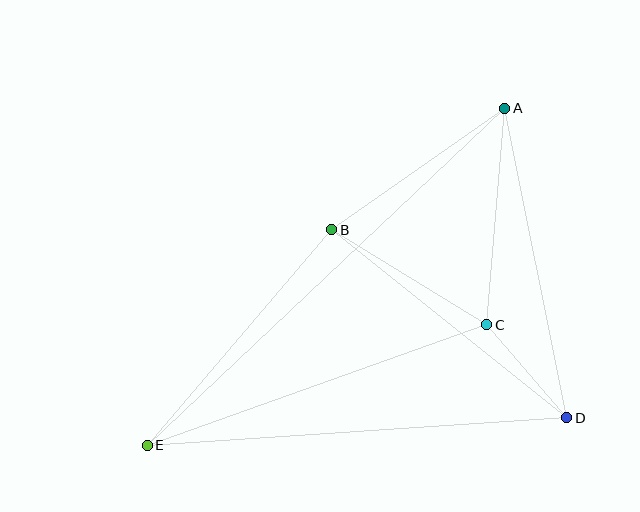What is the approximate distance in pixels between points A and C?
The distance between A and C is approximately 217 pixels.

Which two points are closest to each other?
Points C and D are closest to each other.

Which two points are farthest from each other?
Points A and E are farthest from each other.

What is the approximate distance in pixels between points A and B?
The distance between A and B is approximately 212 pixels.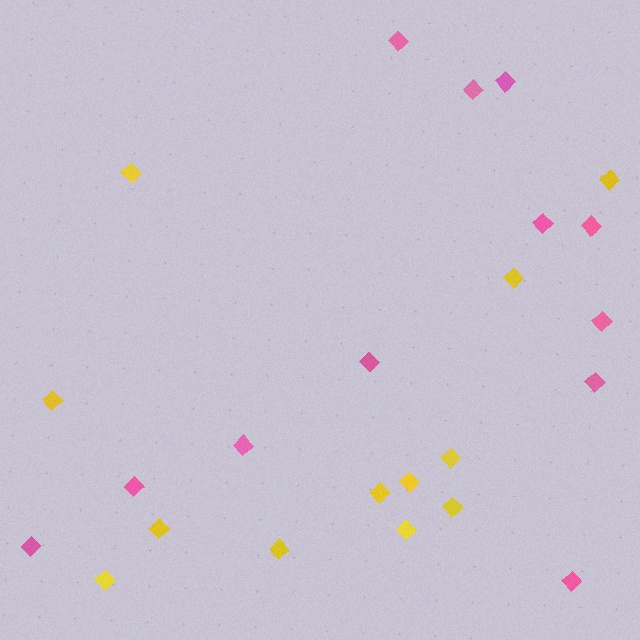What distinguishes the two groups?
There are 2 groups: one group of pink diamonds (12) and one group of yellow diamonds (12).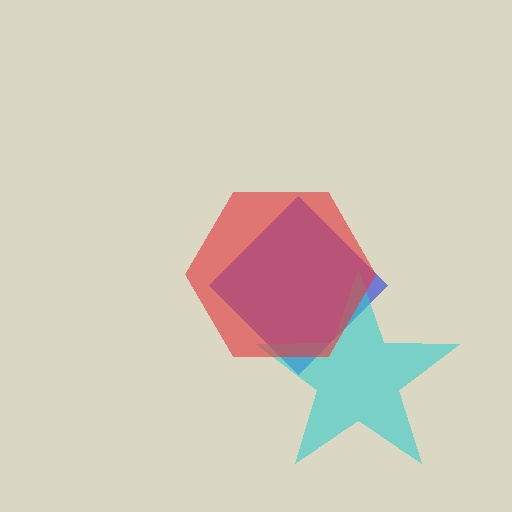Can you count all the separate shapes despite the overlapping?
Yes, there are 3 separate shapes.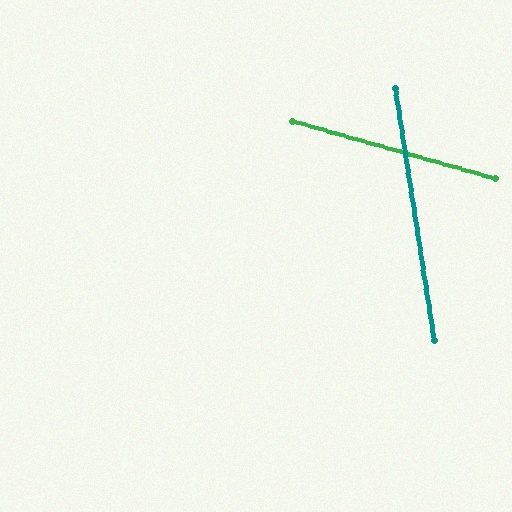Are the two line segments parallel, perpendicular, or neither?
Neither parallel nor perpendicular — they differ by about 65°.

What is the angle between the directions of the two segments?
Approximately 65 degrees.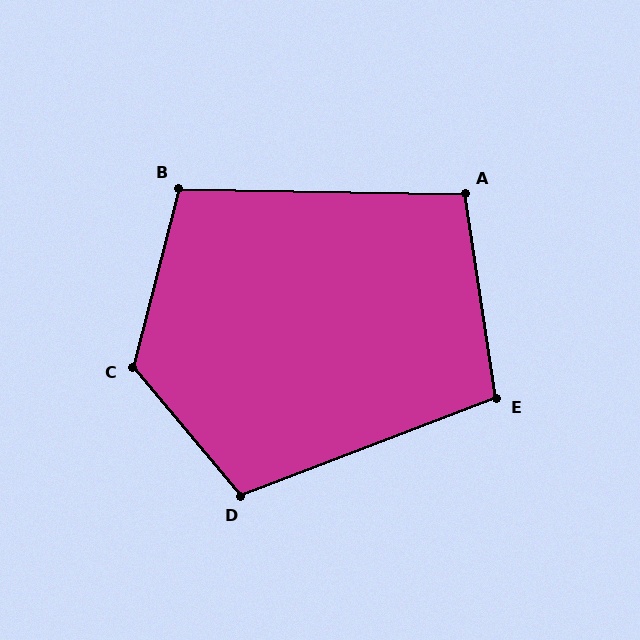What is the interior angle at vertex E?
Approximately 102 degrees (obtuse).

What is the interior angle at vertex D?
Approximately 109 degrees (obtuse).